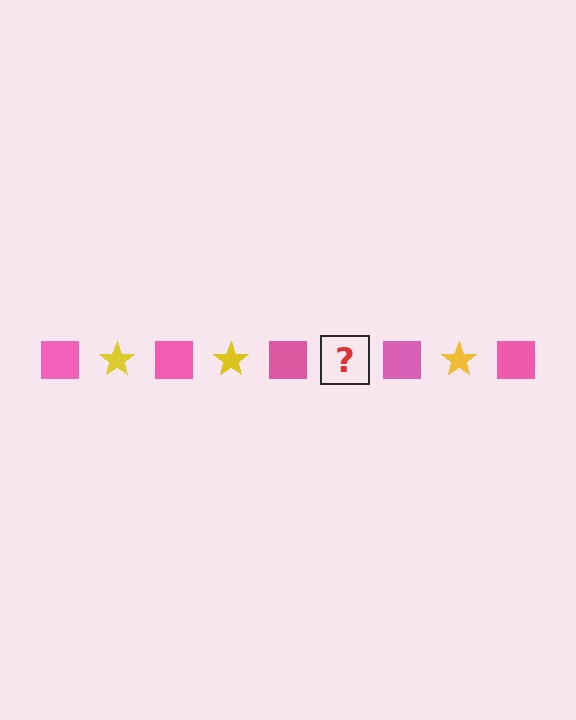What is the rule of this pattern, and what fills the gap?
The rule is that the pattern alternates between pink square and yellow star. The gap should be filled with a yellow star.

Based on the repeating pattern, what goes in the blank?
The blank should be a yellow star.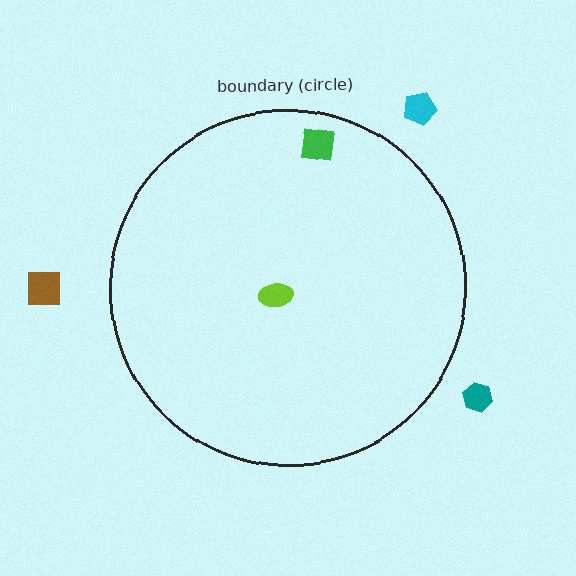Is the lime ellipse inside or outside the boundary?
Inside.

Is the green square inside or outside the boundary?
Inside.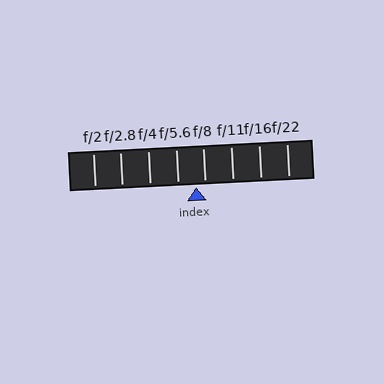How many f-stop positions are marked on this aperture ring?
There are 8 f-stop positions marked.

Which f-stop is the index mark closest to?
The index mark is closest to f/8.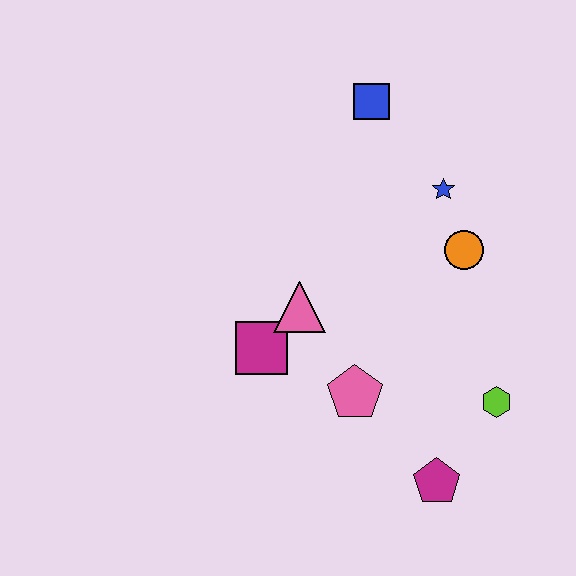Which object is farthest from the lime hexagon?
The blue square is farthest from the lime hexagon.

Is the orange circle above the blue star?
No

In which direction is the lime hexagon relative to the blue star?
The lime hexagon is below the blue star.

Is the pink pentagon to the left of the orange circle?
Yes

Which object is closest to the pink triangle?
The magenta square is closest to the pink triangle.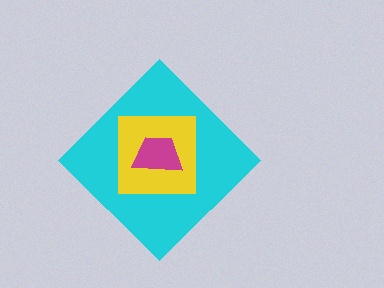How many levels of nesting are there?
3.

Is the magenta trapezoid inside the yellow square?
Yes.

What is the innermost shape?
The magenta trapezoid.